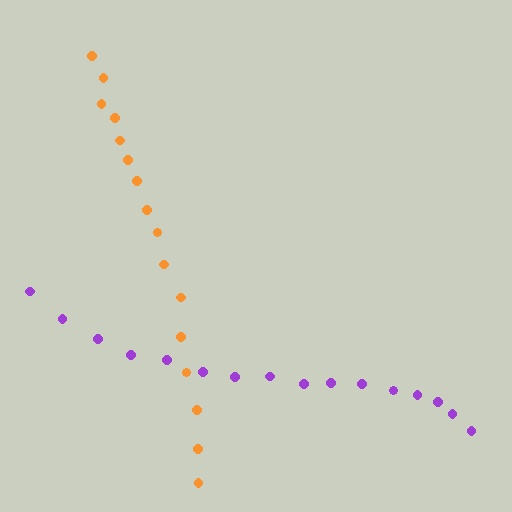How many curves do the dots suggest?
There are 2 distinct paths.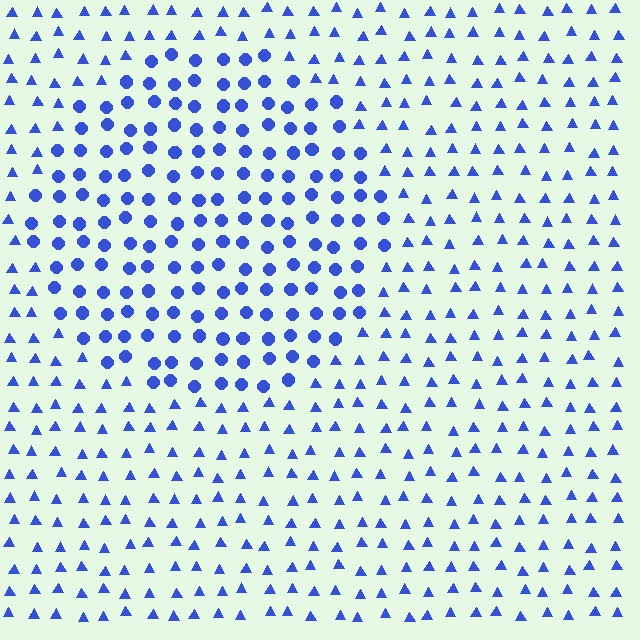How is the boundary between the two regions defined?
The boundary is defined by a change in element shape: circles inside vs. triangles outside. All elements share the same color and spacing.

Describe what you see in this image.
The image is filled with small blue elements arranged in a uniform grid. A circle-shaped region contains circles, while the surrounding area contains triangles. The boundary is defined purely by the change in element shape.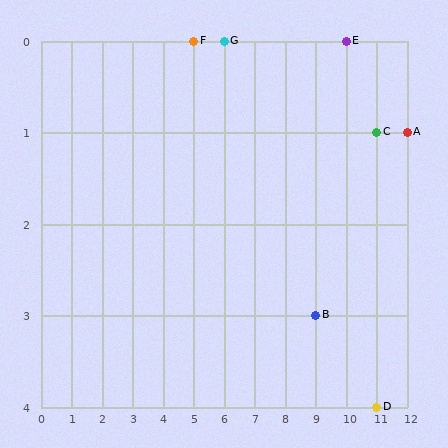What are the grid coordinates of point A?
Point A is at grid coordinates (12, 1).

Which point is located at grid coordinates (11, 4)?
Point D is at (11, 4).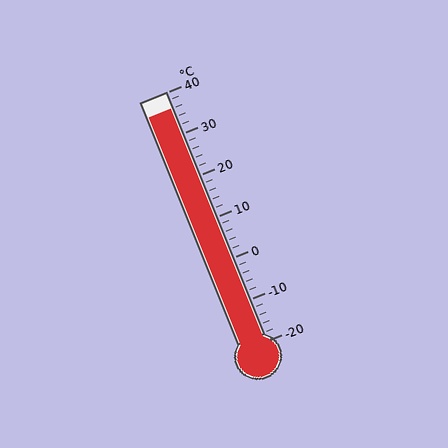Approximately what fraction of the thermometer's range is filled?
The thermometer is filled to approximately 95% of its range.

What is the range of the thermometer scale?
The thermometer scale ranges from -20°C to 40°C.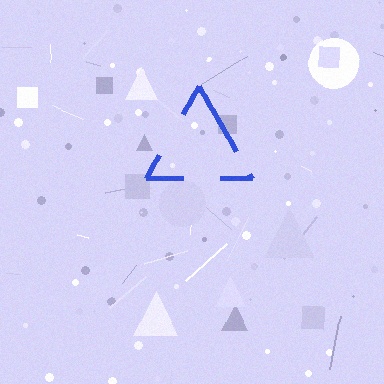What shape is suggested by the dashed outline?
The dashed outline suggests a triangle.